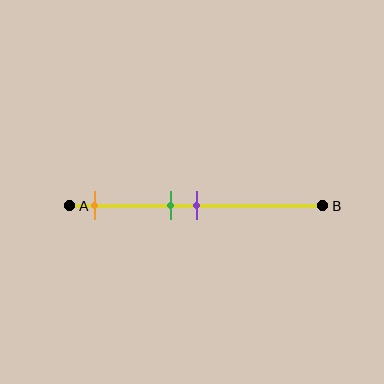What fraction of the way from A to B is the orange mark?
The orange mark is approximately 10% (0.1) of the way from A to B.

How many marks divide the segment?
There are 3 marks dividing the segment.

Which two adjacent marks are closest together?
The green and purple marks are the closest adjacent pair.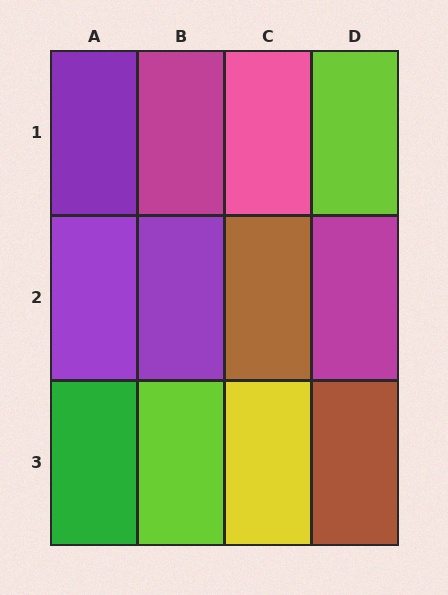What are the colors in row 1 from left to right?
Purple, magenta, pink, lime.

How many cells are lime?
2 cells are lime.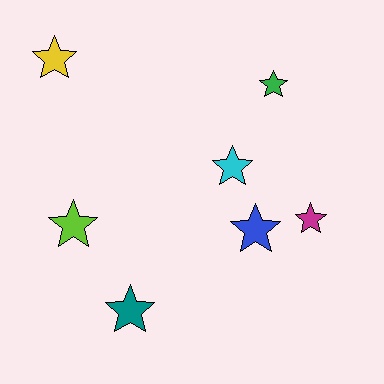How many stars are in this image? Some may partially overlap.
There are 7 stars.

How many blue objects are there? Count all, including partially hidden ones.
There is 1 blue object.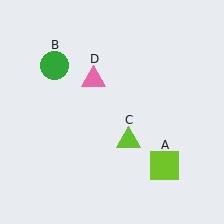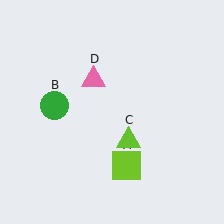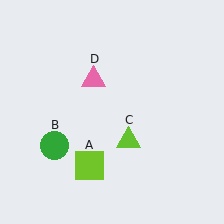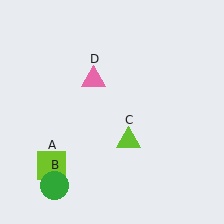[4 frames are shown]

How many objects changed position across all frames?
2 objects changed position: lime square (object A), green circle (object B).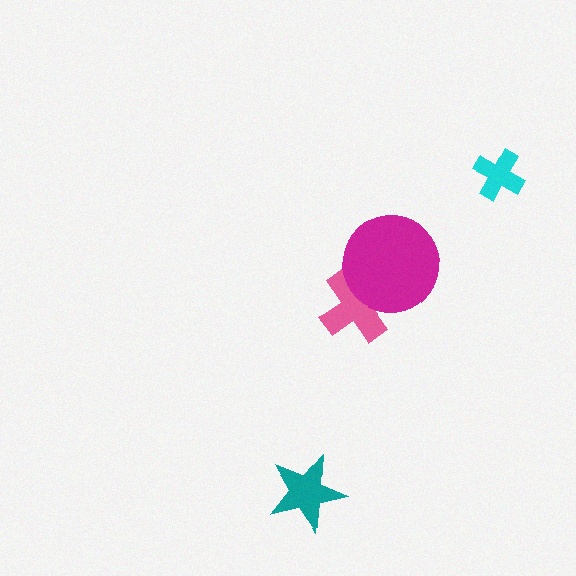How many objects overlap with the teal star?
0 objects overlap with the teal star.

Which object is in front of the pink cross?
The magenta circle is in front of the pink cross.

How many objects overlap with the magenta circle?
1 object overlaps with the magenta circle.